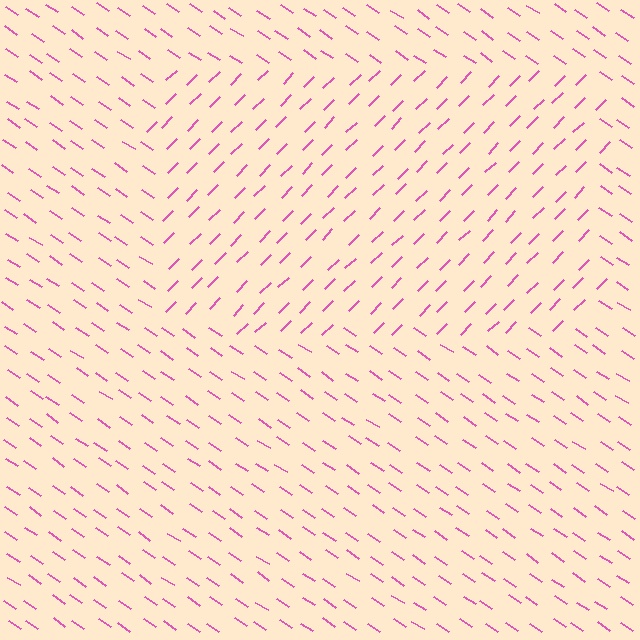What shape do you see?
I see a rectangle.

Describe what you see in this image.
The image is filled with small pink line segments. A rectangle region in the image has lines oriented differently from the surrounding lines, creating a visible texture boundary.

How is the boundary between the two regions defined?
The boundary is defined purely by a change in line orientation (approximately 79 degrees difference). All lines are the same color and thickness.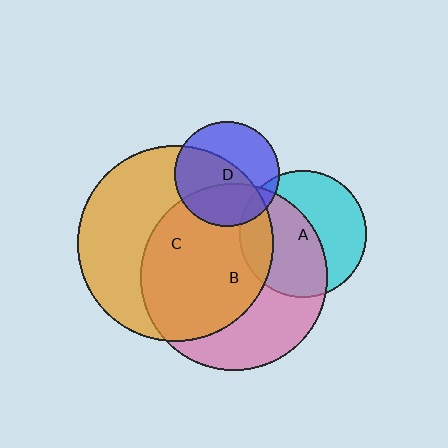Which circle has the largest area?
Circle C (orange).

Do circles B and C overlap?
Yes.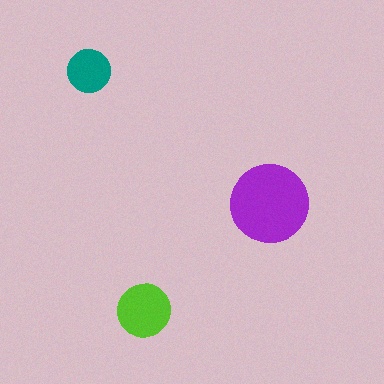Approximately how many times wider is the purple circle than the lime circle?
About 1.5 times wider.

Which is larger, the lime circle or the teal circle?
The lime one.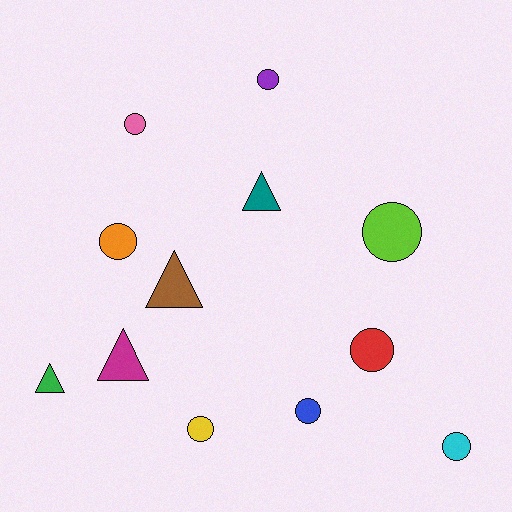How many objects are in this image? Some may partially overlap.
There are 12 objects.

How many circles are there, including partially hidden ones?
There are 8 circles.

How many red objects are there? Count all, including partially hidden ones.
There is 1 red object.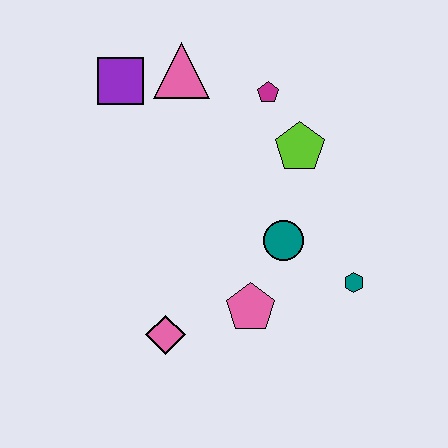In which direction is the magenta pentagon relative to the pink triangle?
The magenta pentagon is to the right of the pink triangle.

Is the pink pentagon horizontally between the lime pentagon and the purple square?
Yes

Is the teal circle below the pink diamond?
No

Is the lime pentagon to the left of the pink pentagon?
No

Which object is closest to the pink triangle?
The purple square is closest to the pink triangle.